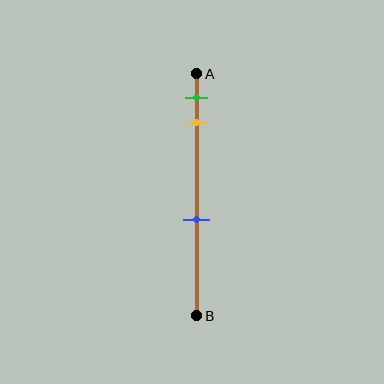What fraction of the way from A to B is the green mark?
The green mark is approximately 10% (0.1) of the way from A to B.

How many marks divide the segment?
There are 3 marks dividing the segment.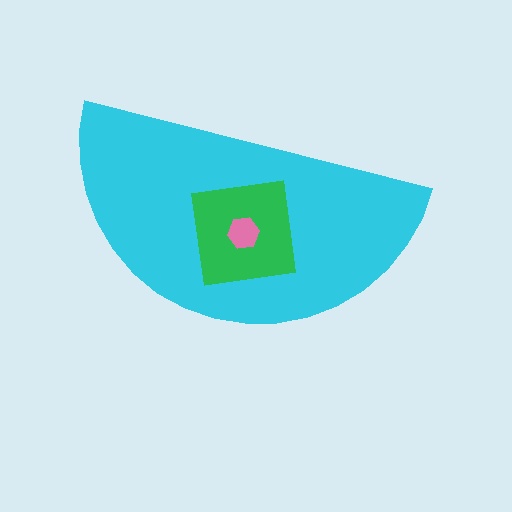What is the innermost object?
The pink hexagon.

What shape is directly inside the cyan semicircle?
The green square.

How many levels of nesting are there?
3.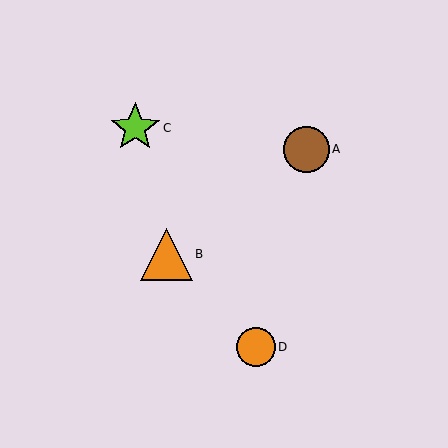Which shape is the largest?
The orange triangle (labeled B) is the largest.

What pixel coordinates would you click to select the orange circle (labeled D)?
Click at (256, 347) to select the orange circle D.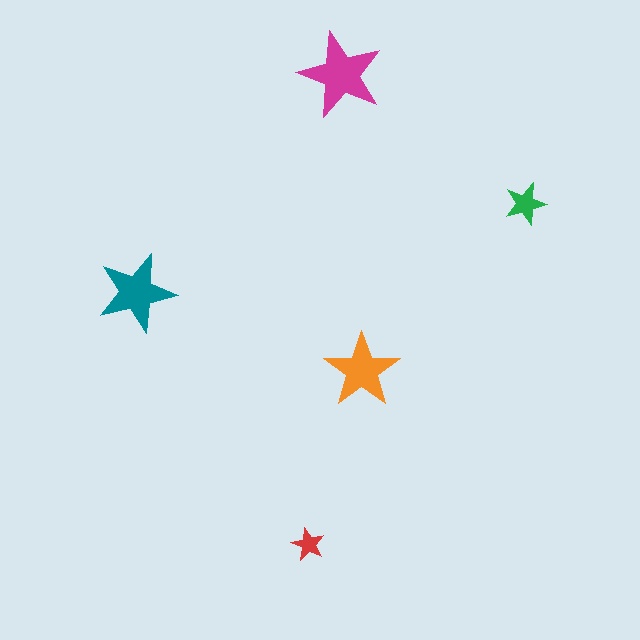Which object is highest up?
The magenta star is topmost.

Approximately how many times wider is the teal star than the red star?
About 2.5 times wider.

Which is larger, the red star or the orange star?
The orange one.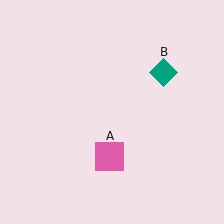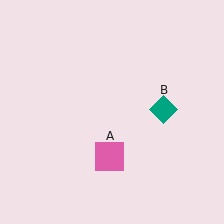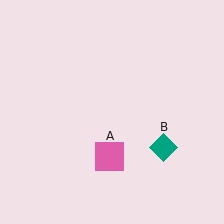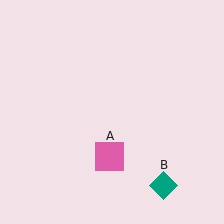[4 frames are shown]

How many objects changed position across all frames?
1 object changed position: teal diamond (object B).